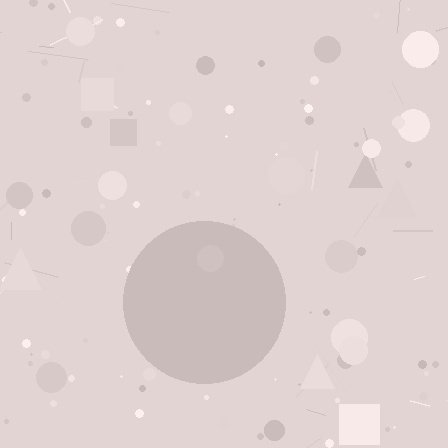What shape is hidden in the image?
A circle is hidden in the image.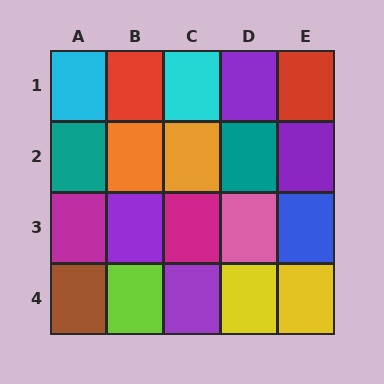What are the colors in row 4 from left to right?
Brown, lime, purple, yellow, yellow.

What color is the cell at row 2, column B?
Orange.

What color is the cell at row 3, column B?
Purple.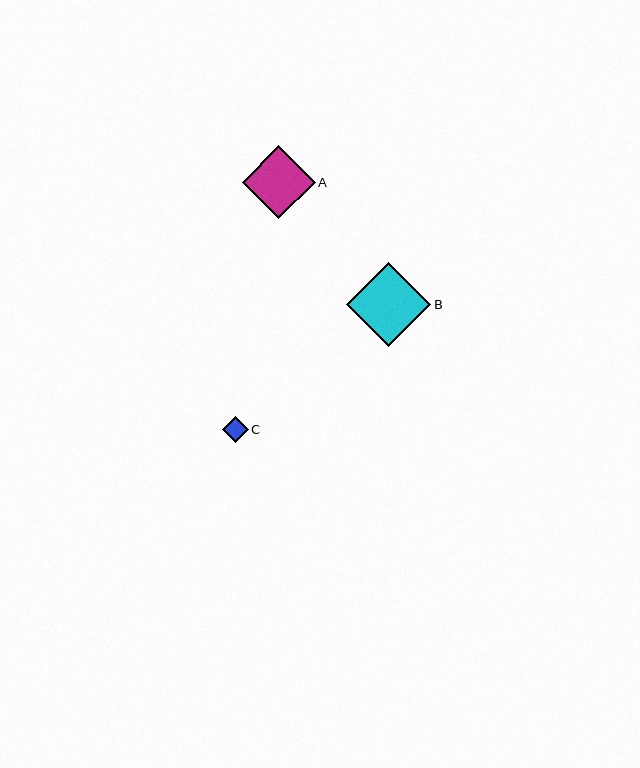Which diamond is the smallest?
Diamond C is the smallest with a size of approximately 25 pixels.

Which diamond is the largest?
Diamond B is the largest with a size of approximately 84 pixels.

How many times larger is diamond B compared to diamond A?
Diamond B is approximately 1.2 times the size of diamond A.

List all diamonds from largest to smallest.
From largest to smallest: B, A, C.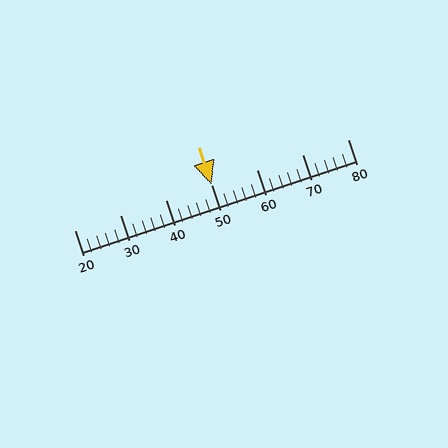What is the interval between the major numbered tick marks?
The major tick marks are spaced 10 units apart.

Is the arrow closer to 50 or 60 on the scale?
The arrow is closer to 50.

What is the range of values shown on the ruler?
The ruler shows values from 20 to 80.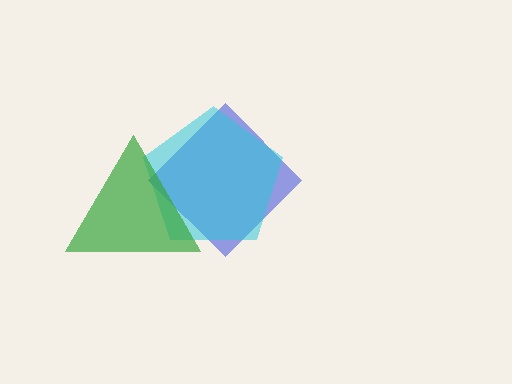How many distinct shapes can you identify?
There are 3 distinct shapes: a blue diamond, a cyan pentagon, a green triangle.